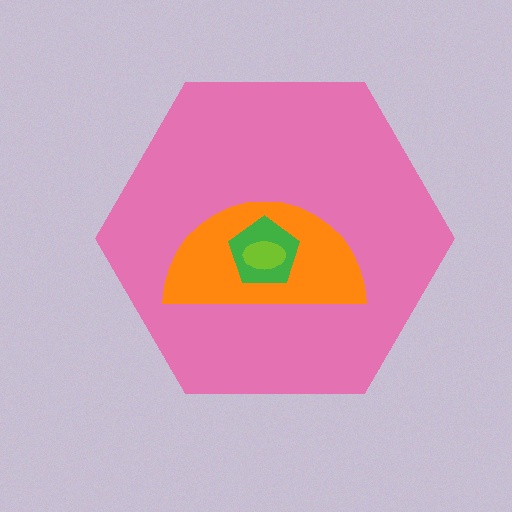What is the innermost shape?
The lime ellipse.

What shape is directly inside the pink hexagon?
The orange semicircle.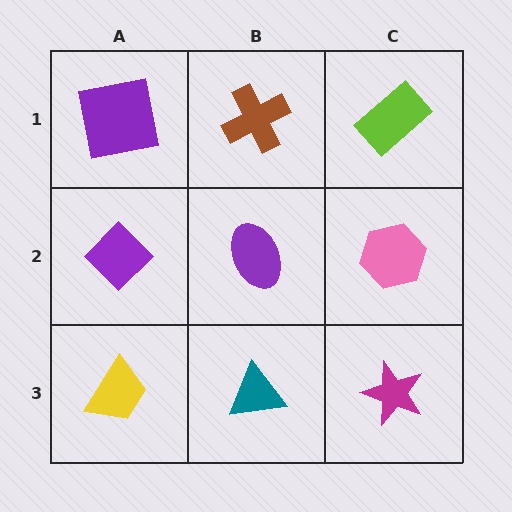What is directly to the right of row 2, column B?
A pink hexagon.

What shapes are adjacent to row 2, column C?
A lime rectangle (row 1, column C), a magenta star (row 3, column C), a purple ellipse (row 2, column B).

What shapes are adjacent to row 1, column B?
A purple ellipse (row 2, column B), a purple square (row 1, column A), a lime rectangle (row 1, column C).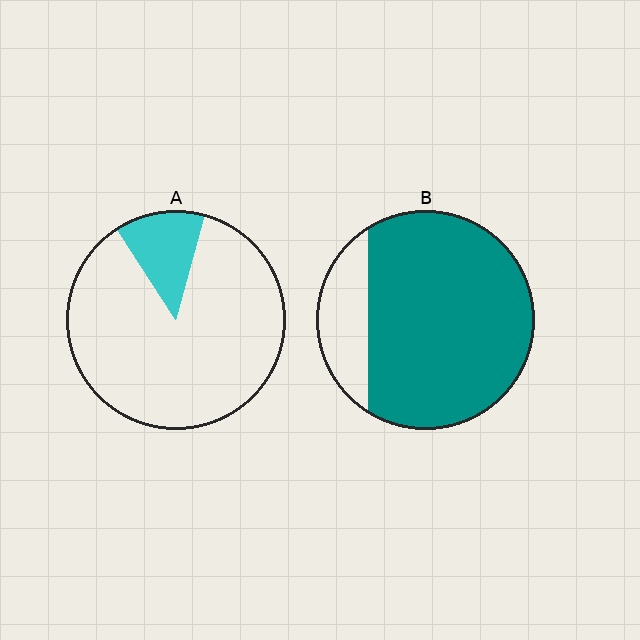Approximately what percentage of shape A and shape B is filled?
A is approximately 15% and B is approximately 80%.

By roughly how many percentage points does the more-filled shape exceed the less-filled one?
By roughly 70 percentage points (B over A).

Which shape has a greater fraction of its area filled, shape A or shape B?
Shape B.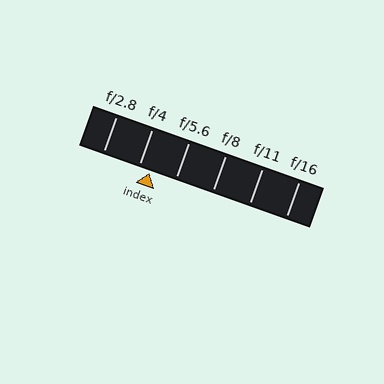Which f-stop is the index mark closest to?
The index mark is closest to f/4.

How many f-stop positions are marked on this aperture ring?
There are 6 f-stop positions marked.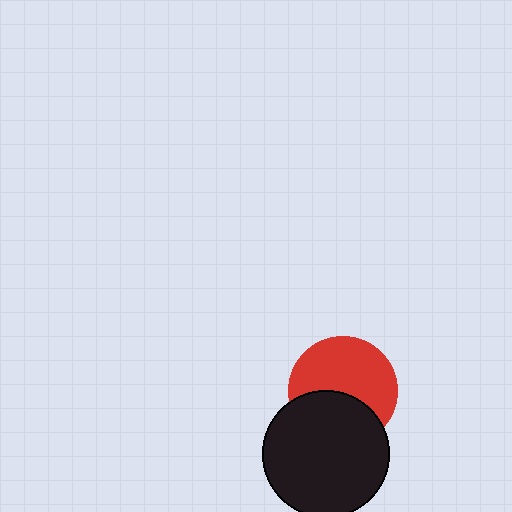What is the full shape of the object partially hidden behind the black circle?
The partially hidden object is a red circle.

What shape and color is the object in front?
The object in front is a black circle.